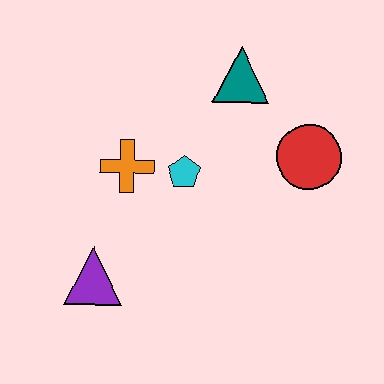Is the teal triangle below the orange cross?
No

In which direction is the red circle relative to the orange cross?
The red circle is to the right of the orange cross.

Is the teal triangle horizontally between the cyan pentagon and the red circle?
Yes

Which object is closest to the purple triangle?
The orange cross is closest to the purple triangle.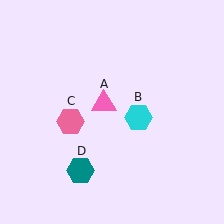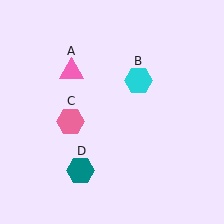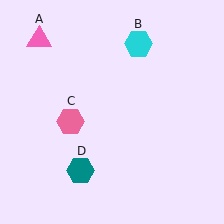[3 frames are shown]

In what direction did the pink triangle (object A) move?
The pink triangle (object A) moved up and to the left.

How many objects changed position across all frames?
2 objects changed position: pink triangle (object A), cyan hexagon (object B).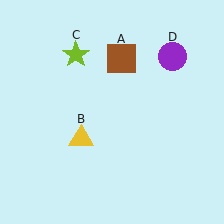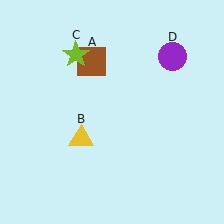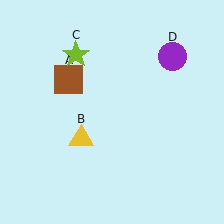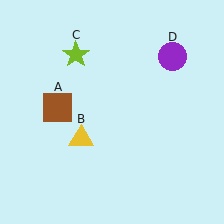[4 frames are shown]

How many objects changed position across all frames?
1 object changed position: brown square (object A).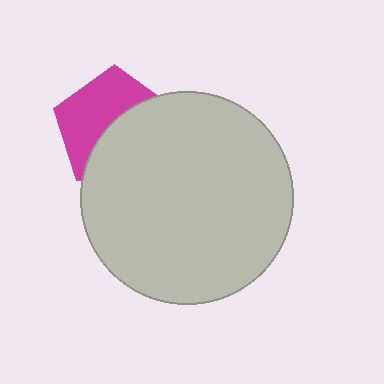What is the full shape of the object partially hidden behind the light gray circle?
The partially hidden object is a magenta pentagon.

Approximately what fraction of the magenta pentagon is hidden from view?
Roughly 52% of the magenta pentagon is hidden behind the light gray circle.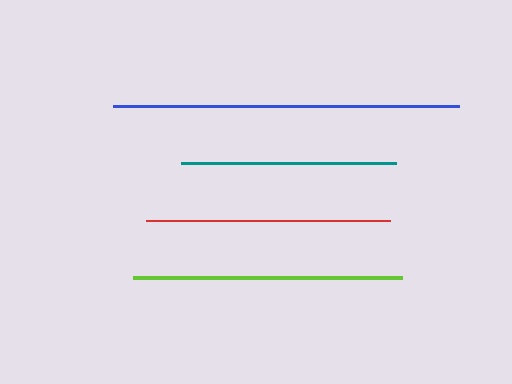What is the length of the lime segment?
The lime segment is approximately 268 pixels long.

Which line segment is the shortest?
The teal line is the shortest at approximately 215 pixels.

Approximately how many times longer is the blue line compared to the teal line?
The blue line is approximately 1.6 times the length of the teal line.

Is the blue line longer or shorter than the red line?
The blue line is longer than the red line.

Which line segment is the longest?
The blue line is the longest at approximately 346 pixels.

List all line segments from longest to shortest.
From longest to shortest: blue, lime, red, teal.